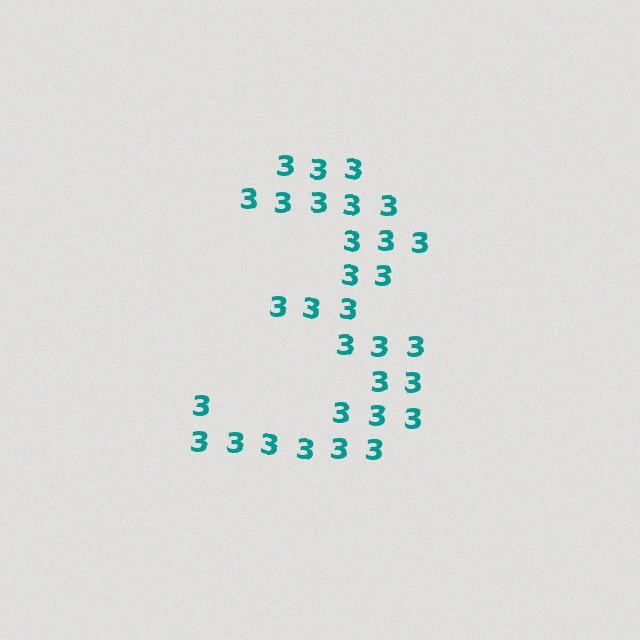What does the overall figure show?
The overall figure shows the digit 3.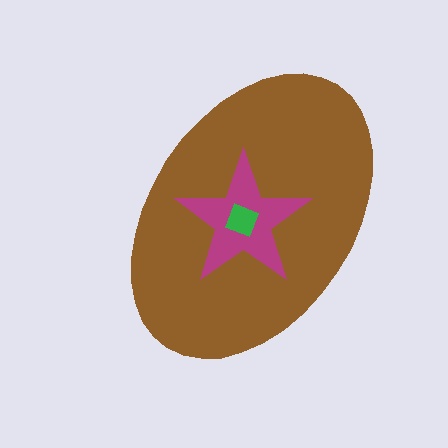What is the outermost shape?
The brown ellipse.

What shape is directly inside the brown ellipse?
The magenta star.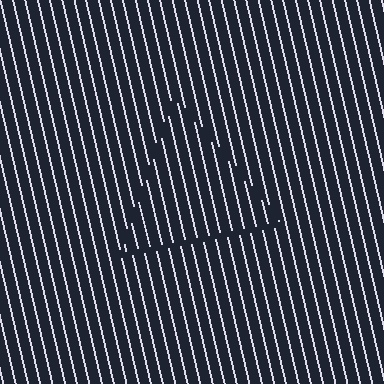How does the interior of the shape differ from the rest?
The interior of the shape contains the same grating, shifted by half a period — the contour is defined by the phase discontinuity where line-ends from the inner and outer gratings abut.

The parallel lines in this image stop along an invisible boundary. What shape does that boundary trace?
An illusory triangle. The interior of the shape contains the same grating, shifted by half a period — the contour is defined by the phase discontinuity where line-ends from the inner and outer gratings abut.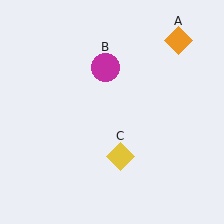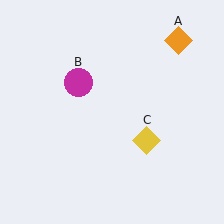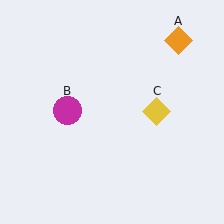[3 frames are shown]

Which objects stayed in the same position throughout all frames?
Orange diamond (object A) remained stationary.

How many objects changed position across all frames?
2 objects changed position: magenta circle (object B), yellow diamond (object C).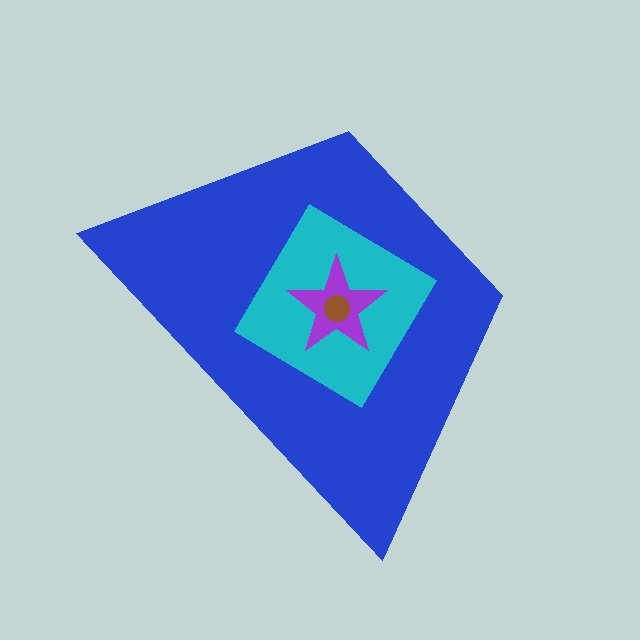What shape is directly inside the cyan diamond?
The purple star.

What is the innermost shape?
The brown circle.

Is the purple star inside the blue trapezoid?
Yes.